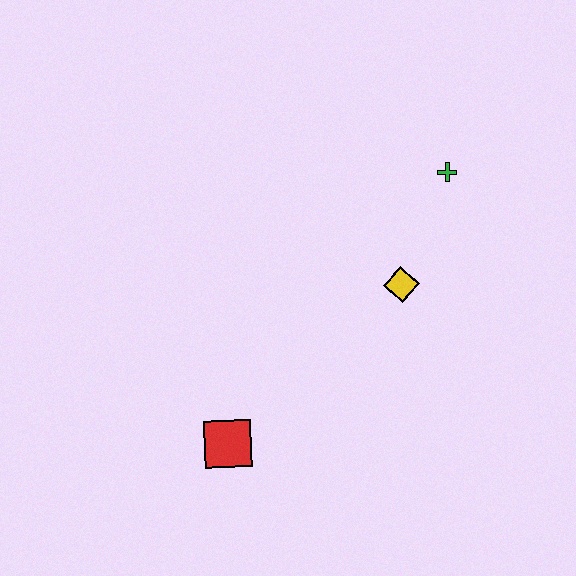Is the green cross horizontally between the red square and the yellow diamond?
No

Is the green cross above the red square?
Yes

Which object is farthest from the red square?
The green cross is farthest from the red square.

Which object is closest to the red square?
The yellow diamond is closest to the red square.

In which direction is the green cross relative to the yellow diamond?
The green cross is above the yellow diamond.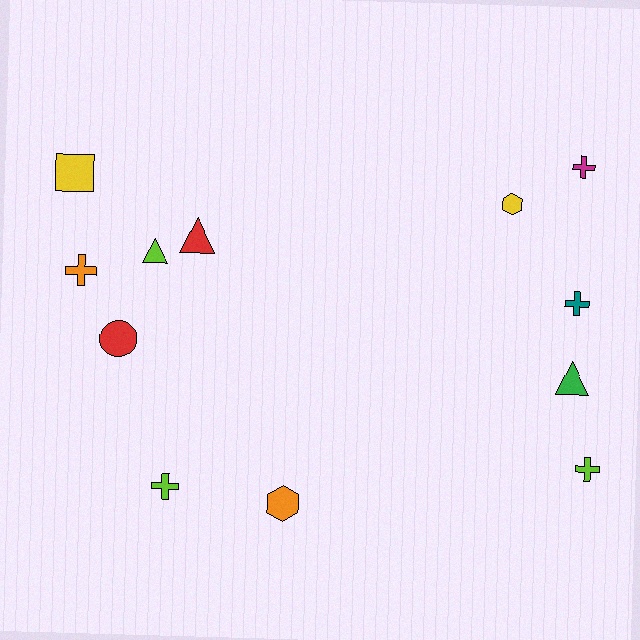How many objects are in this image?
There are 12 objects.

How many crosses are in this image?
There are 5 crosses.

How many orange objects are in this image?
There are 2 orange objects.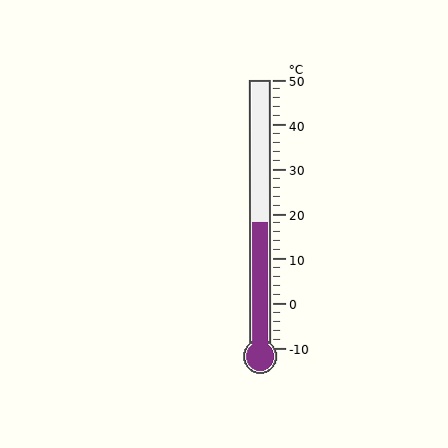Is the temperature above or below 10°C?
The temperature is above 10°C.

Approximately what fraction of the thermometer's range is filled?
The thermometer is filled to approximately 45% of its range.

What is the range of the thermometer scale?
The thermometer scale ranges from -10°C to 50°C.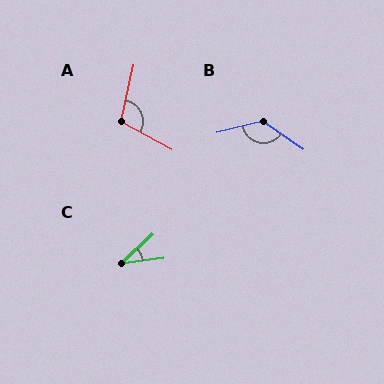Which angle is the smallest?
C, at approximately 36 degrees.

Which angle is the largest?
B, at approximately 132 degrees.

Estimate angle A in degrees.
Approximately 107 degrees.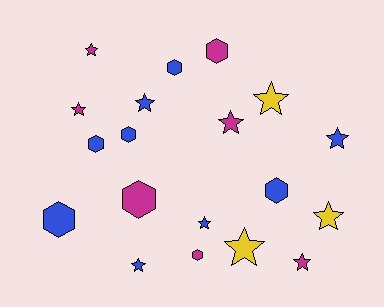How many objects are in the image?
There are 19 objects.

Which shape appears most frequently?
Star, with 11 objects.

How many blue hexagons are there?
There are 5 blue hexagons.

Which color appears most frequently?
Blue, with 9 objects.